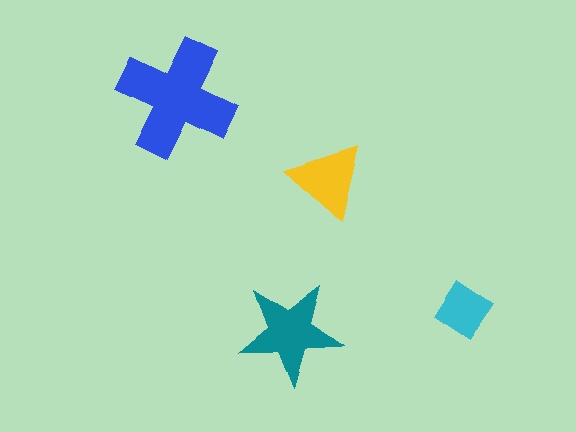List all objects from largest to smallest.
The blue cross, the teal star, the yellow triangle, the cyan diamond.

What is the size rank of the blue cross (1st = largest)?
1st.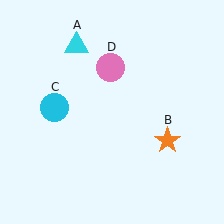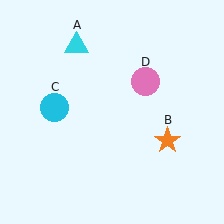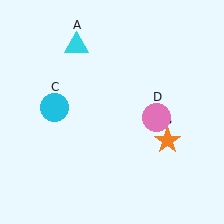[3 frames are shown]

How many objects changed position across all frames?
1 object changed position: pink circle (object D).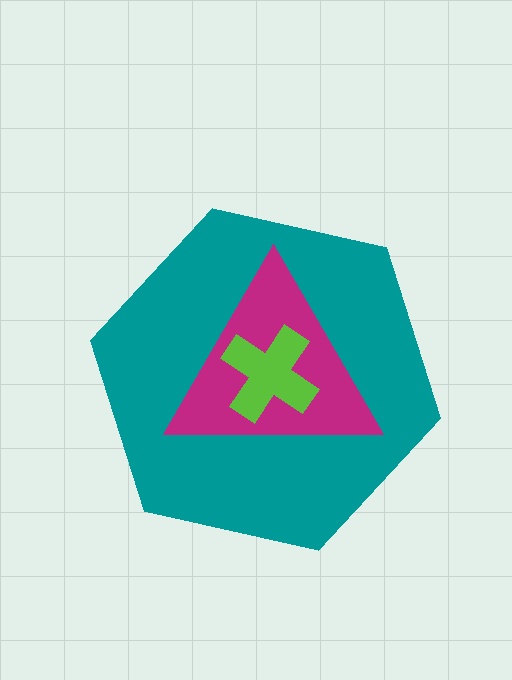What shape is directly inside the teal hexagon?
The magenta triangle.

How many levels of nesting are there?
3.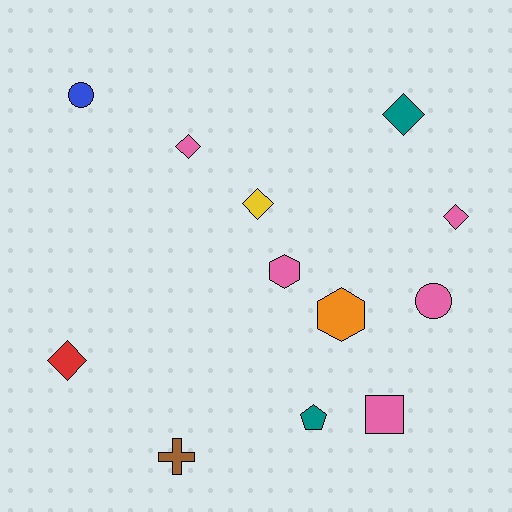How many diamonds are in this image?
There are 5 diamonds.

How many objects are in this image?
There are 12 objects.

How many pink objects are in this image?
There are 5 pink objects.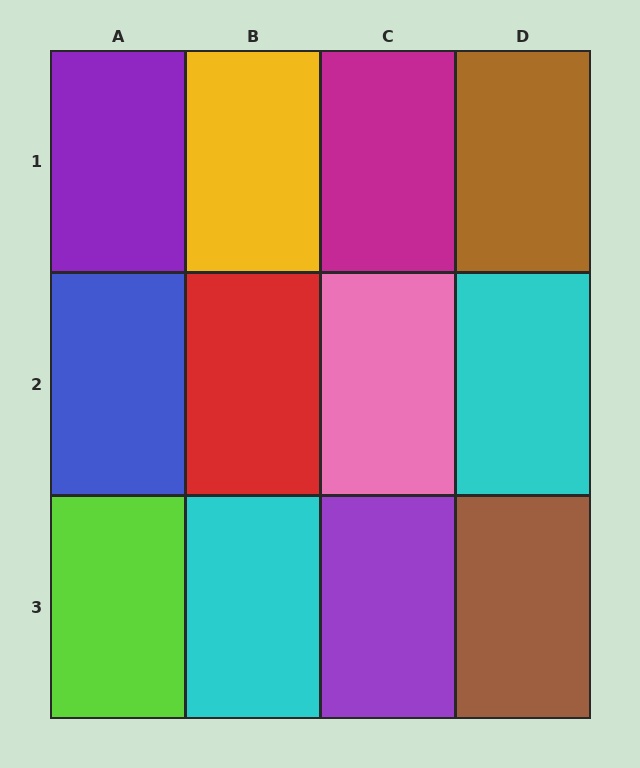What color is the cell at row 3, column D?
Brown.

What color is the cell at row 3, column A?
Lime.